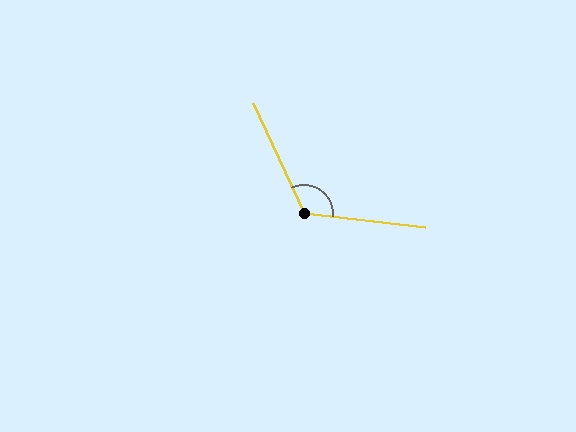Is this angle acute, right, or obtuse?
It is obtuse.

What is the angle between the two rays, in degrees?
Approximately 121 degrees.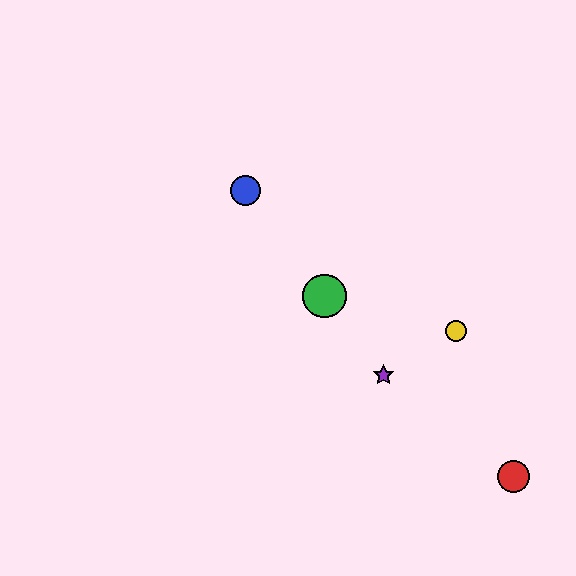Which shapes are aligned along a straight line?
The blue circle, the green circle, the purple star are aligned along a straight line.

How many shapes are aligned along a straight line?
3 shapes (the blue circle, the green circle, the purple star) are aligned along a straight line.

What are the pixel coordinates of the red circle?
The red circle is at (513, 477).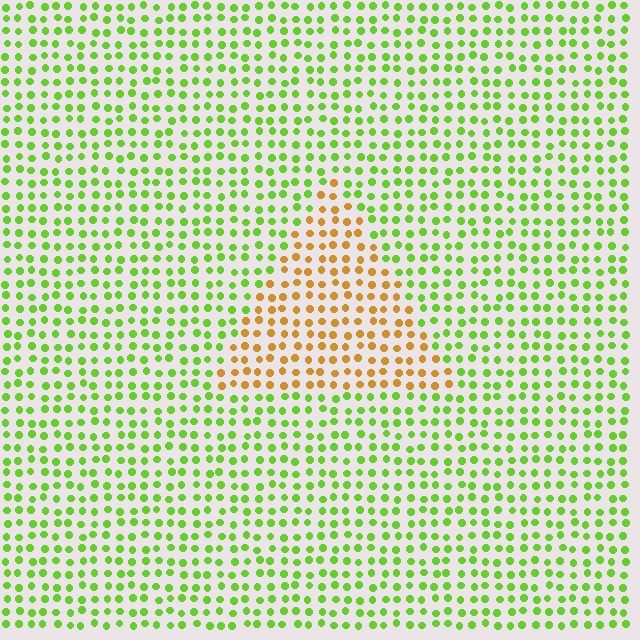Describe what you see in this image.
The image is filled with small lime elements in a uniform arrangement. A triangle-shaped region is visible where the elements are tinted to a slightly different hue, forming a subtle color boundary.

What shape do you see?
I see a triangle.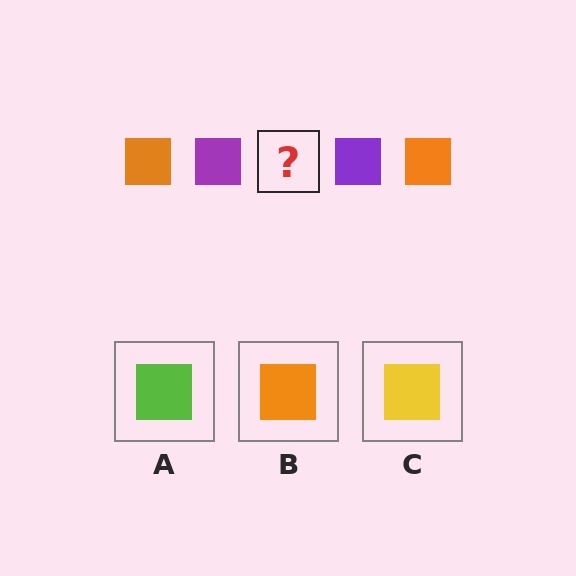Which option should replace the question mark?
Option B.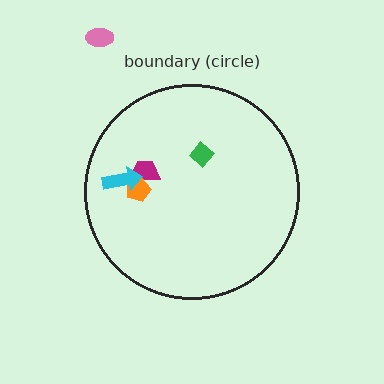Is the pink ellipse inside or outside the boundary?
Outside.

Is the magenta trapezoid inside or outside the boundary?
Inside.